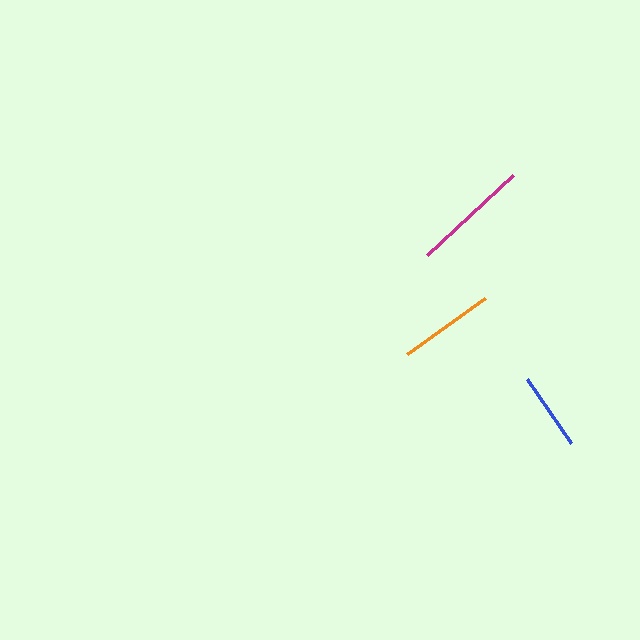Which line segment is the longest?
The magenta line is the longest at approximately 118 pixels.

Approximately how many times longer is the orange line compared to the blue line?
The orange line is approximately 1.2 times the length of the blue line.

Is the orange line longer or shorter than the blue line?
The orange line is longer than the blue line.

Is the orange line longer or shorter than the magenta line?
The magenta line is longer than the orange line.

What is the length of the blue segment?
The blue segment is approximately 78 pixels long.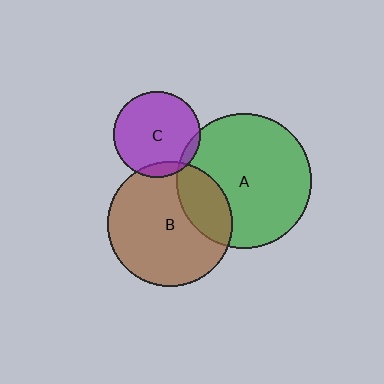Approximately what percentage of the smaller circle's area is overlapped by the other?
Approximately 25%.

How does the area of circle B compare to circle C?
Approximately 2.1 times.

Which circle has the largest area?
Circle A (green).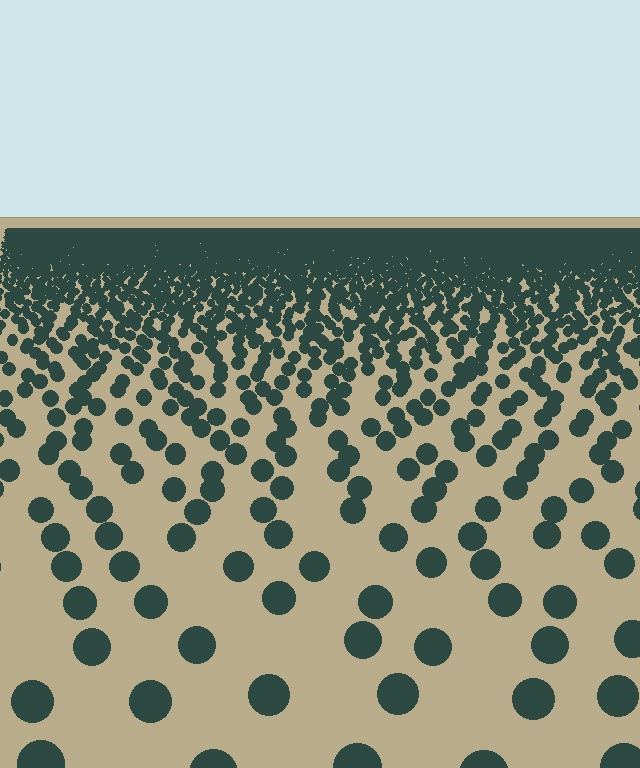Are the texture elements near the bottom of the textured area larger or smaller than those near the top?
Larger. Near the bottom, elements are closer to the viewer and appear at a bigger on-screen size.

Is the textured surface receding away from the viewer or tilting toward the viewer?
The surface is receding away from the viewer. Texture elements get smaller and denser toward the top.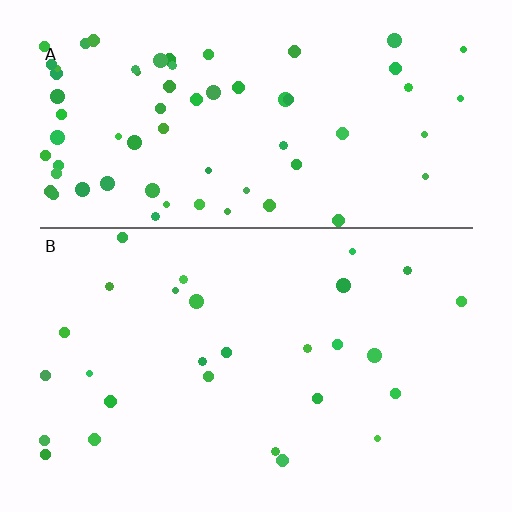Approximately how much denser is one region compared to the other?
Approximately 2.5× — region A over region B.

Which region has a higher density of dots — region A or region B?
A (the top).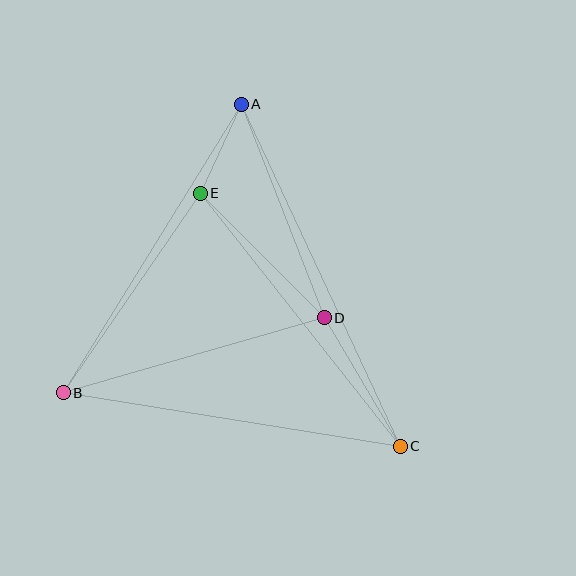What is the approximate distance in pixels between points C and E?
The distance between C and E is approximately 323 pixels.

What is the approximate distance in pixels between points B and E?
The distance between B and E is approximately 242 pixels.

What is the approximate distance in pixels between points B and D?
The distance between B and D is approximately 272 pixels.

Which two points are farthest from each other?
Points A and C are farthest from each other.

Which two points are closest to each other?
Points A and E are closest to each other.